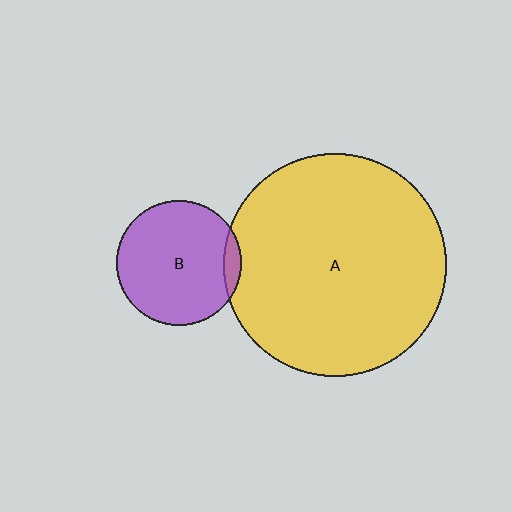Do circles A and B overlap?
Yes.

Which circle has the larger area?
Circle A (yellow).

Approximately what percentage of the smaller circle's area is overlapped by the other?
Approximately 5%.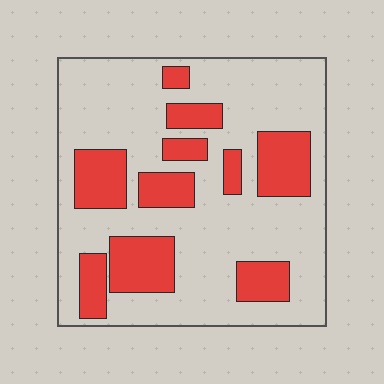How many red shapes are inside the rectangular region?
10.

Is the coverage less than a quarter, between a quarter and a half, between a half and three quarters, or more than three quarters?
Between a quarter and a half.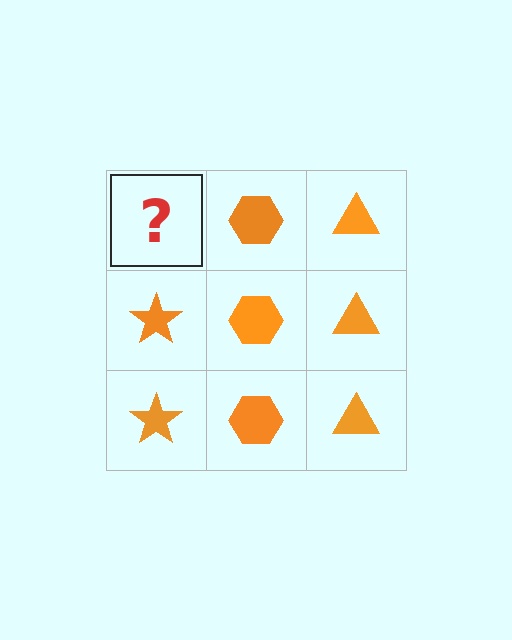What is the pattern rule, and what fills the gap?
The rule is that each column has a consistent shape. The gap should be filled with an orange star.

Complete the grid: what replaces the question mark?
The question mark should be replaced with an orange star.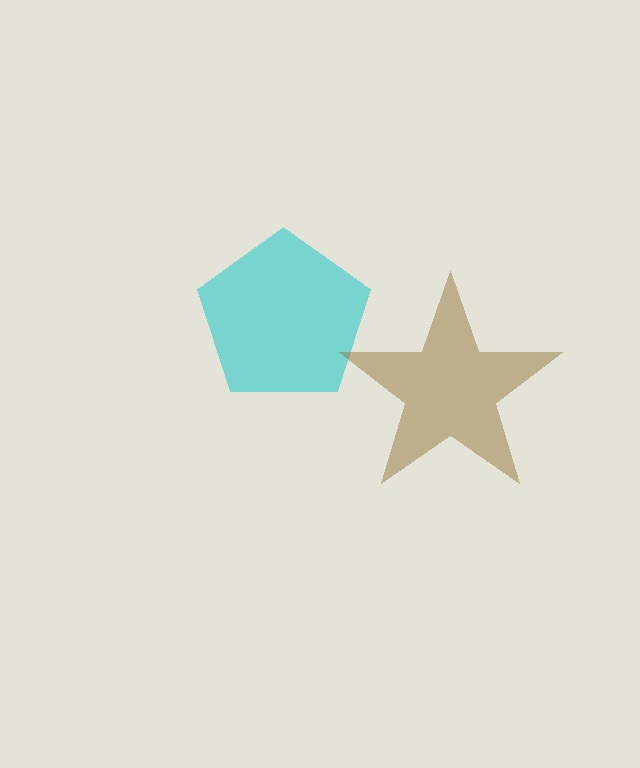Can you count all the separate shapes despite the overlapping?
Yes, there are 2 separate shapes.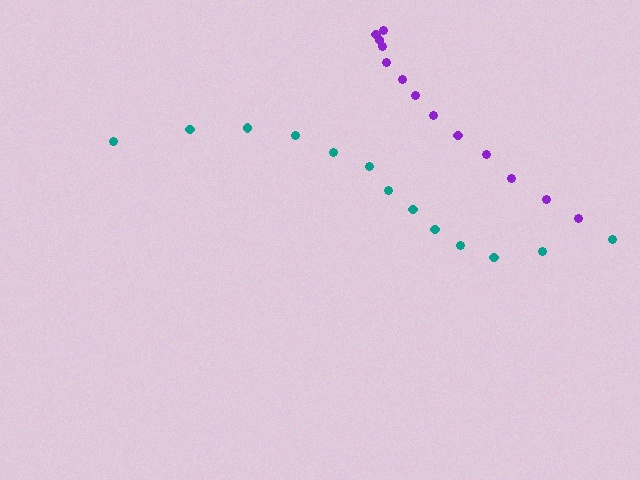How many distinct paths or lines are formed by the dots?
There are 2 distinct paths.